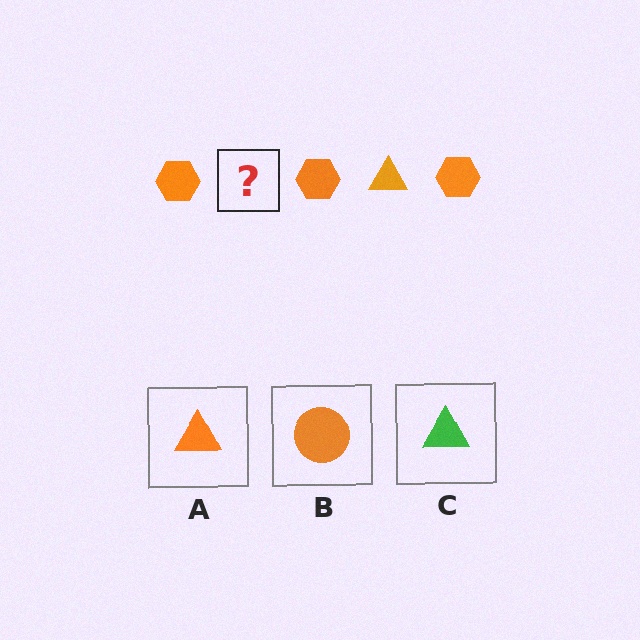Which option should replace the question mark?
Option A.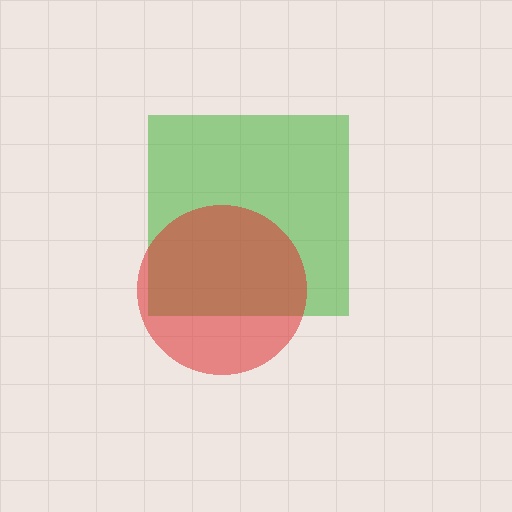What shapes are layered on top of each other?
The layered shapes are: a green square, a red circle.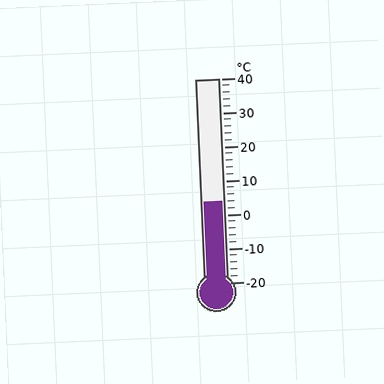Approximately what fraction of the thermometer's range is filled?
The thermometer is filled to approximately 40% of its range.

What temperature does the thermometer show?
The thermometer shows approximately 4°C.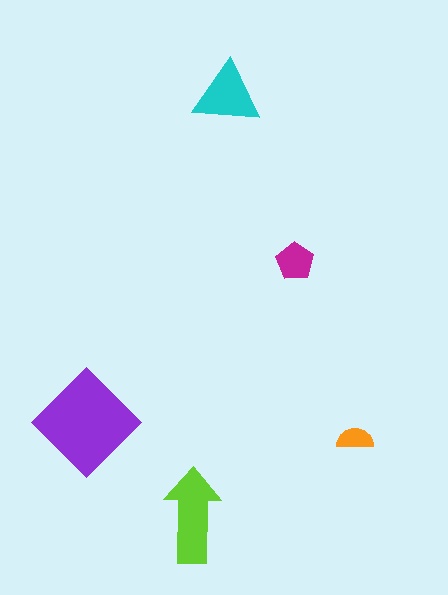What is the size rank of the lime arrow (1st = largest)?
2nd.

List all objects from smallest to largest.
The orange semicircle, the magenta pentagon, the cyan triangle, the lime arrow, the purple diamond.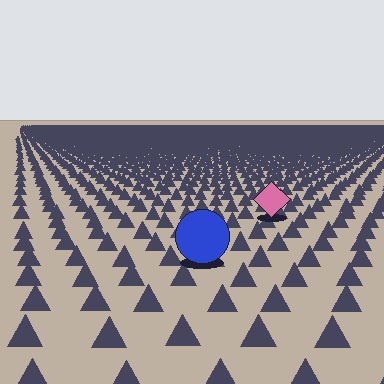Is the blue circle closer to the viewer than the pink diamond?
Yes. The blue circle is closer — you can tell from the texture gradient: the ground texture is coarser near it.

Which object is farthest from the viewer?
The pink diamond is farthest from the viewer. It appears smaller and the ground texture around it is denser.